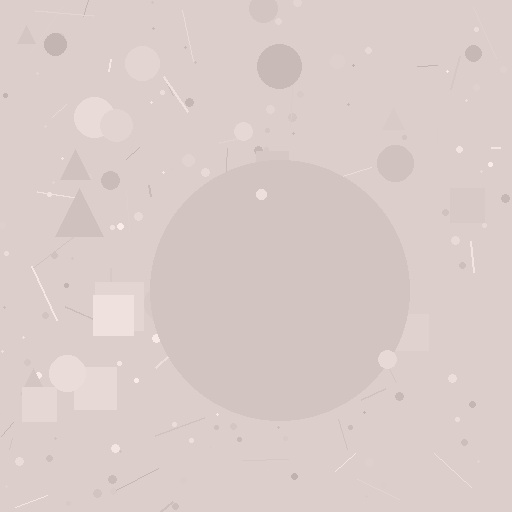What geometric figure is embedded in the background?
A circle is embedded in the background.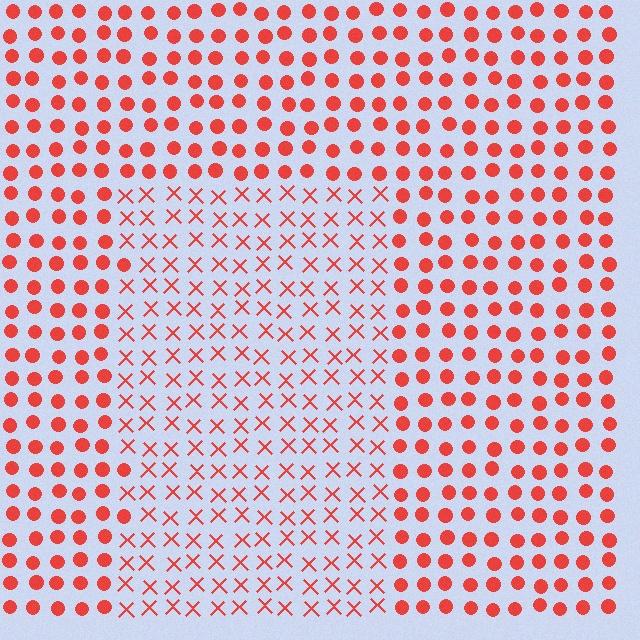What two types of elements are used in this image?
The image uses X marks inside the rectangle region and circles outside it.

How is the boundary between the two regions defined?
The boundary is defined by a change in element shape: X marks inside vs. circles outside. All elements share the same color and spacing.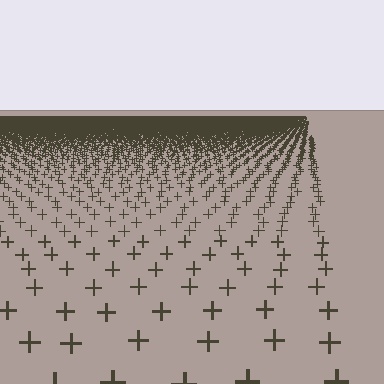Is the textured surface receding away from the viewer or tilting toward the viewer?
The surface is receding away from the viewer. Texture elements get smaller and denser toward the top.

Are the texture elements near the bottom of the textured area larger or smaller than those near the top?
Larger. Near the bottom, elements are closer to the viewer and appear at a bigger on-screen size.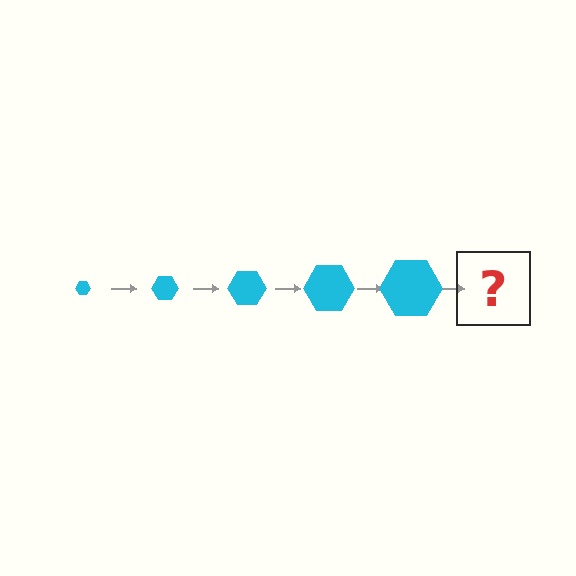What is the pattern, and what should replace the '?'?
The pattern is that the hexagon gets progressively larger each step. The '?' should be a cyan hexagon, larger than the previous one.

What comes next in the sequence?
The next element should be a cyan hexagon, larger than the previous one.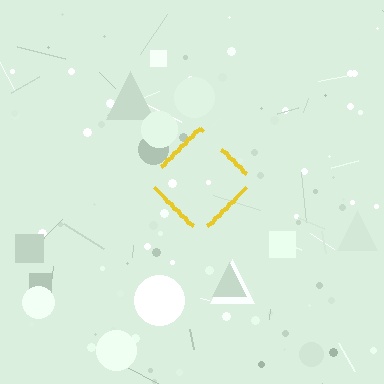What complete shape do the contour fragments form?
The contour fragments form a diamond.